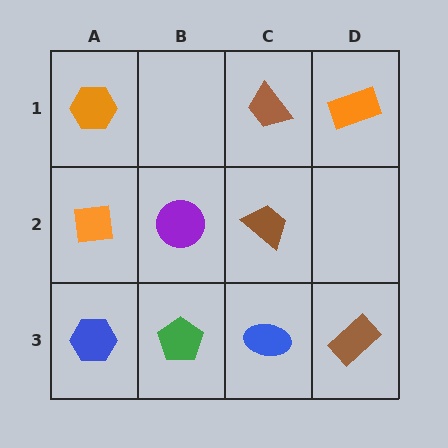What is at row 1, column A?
An orange hexagon.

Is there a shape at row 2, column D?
No, that cell is empty.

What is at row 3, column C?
A blue ellipse.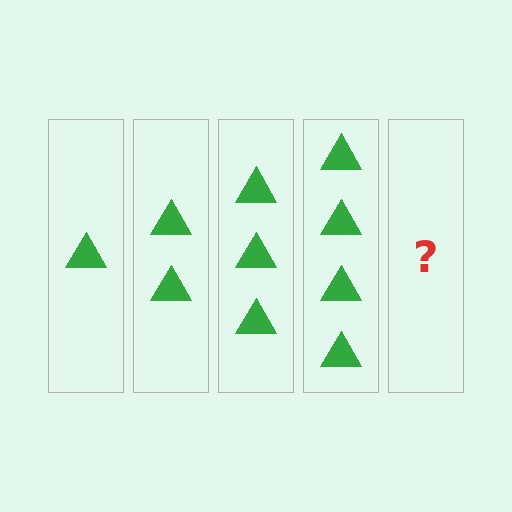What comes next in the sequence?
The next element should be 5 triangles.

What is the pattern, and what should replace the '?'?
The pattern is that each step adds one more triangle. The '?' should be 5 triangles.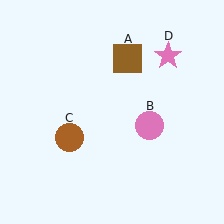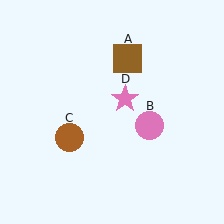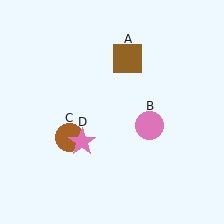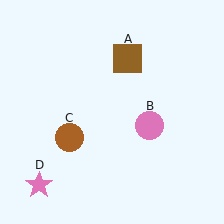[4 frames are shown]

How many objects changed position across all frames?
1 object changed position: pink star (object D).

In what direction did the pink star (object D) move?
The pink star (object D) moved down and to the left.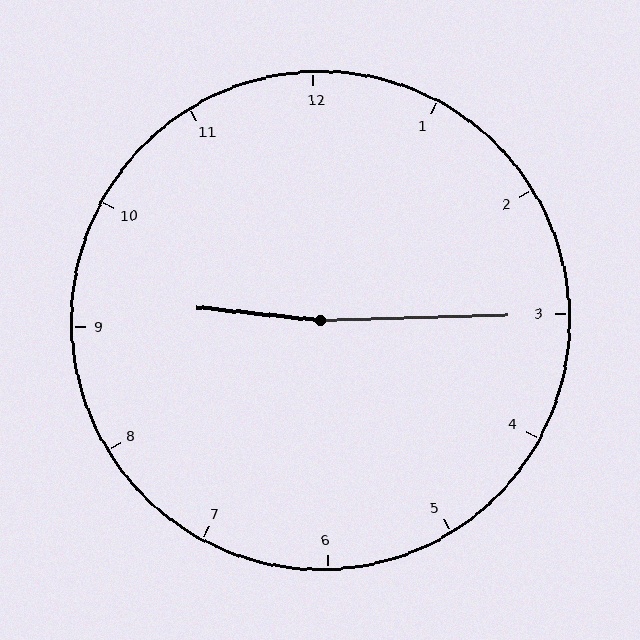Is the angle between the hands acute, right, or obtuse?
It is obtuse.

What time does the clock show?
9:15.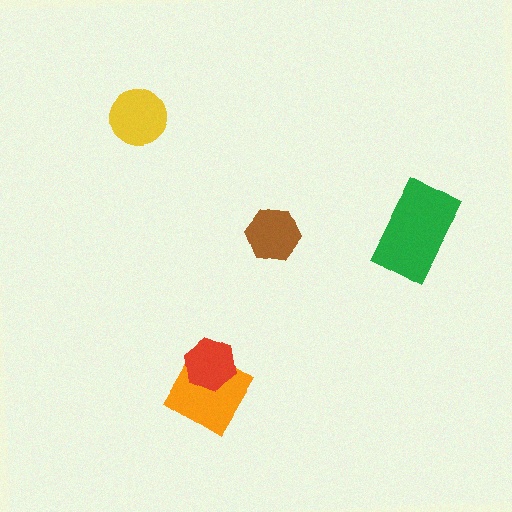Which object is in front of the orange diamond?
The red hexagon is in front of the orange diamond.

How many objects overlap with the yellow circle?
0 objects overlap with the yellow circle.